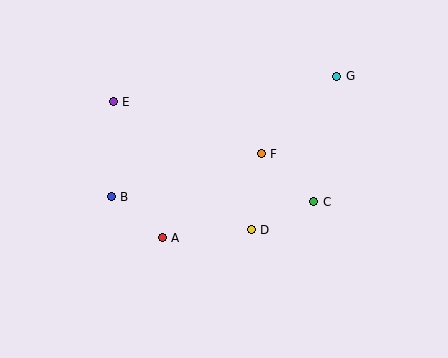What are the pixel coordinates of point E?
Point E is at (113, 102).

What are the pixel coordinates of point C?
Point C is at (314, 202).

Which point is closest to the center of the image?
Point F at (261, 154) is closest to the center.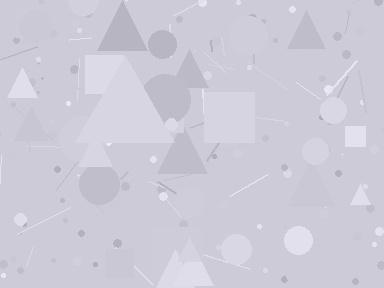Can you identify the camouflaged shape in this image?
The camouflaged shape is a triangle.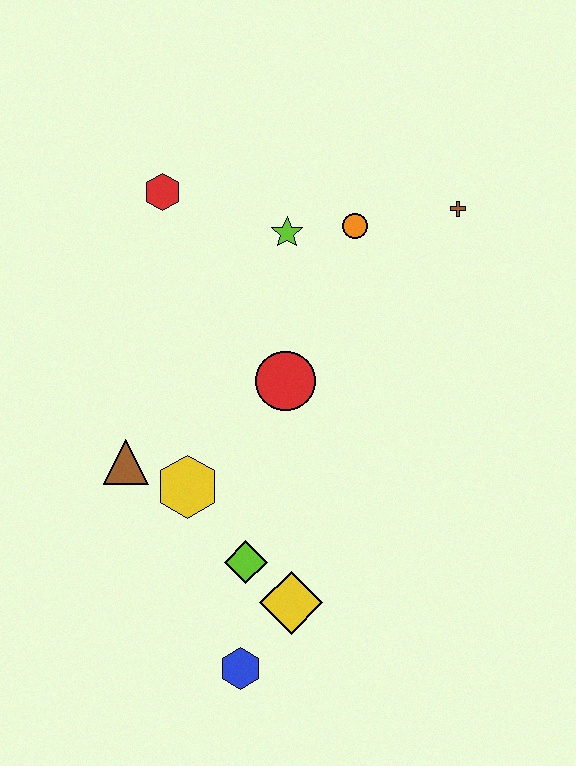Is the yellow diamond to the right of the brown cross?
No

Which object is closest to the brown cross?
The orange circle is closest to the brown cross.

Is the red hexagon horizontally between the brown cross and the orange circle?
No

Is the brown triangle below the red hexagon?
Yes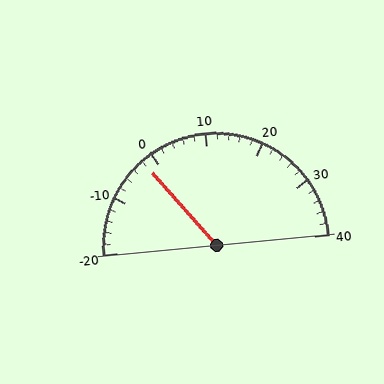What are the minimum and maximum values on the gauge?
The gauge ranges from -20 to 40.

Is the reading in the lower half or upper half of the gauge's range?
The reading is in the lower half of the range (-20 to 40).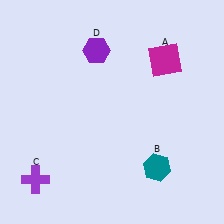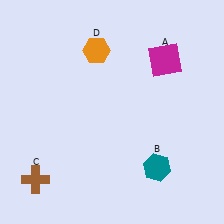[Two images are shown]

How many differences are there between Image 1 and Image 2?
There are 2 differences between the two images.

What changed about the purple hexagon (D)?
In Image 1, D is purple. In Image 2, it changed to orange.